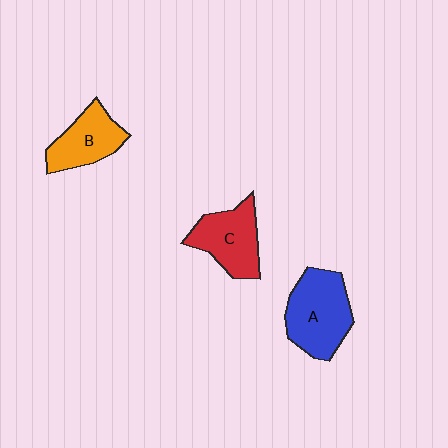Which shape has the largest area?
Shape A (blue).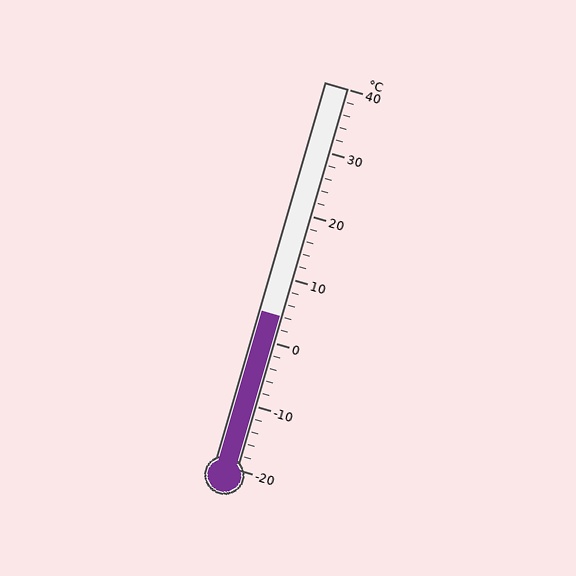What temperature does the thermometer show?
The thermometer shows approximately 4°C.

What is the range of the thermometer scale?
The thermometer scale ranges from -20°C to 40°C.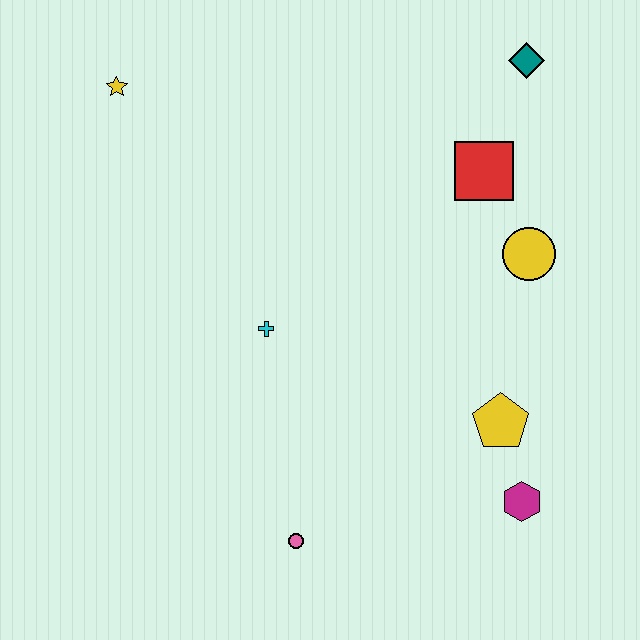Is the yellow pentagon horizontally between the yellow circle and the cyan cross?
Yes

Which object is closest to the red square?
The yellow circle is closest to the red square.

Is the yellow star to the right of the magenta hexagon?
No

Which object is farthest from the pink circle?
The teal diamond is farthest from the pink circle.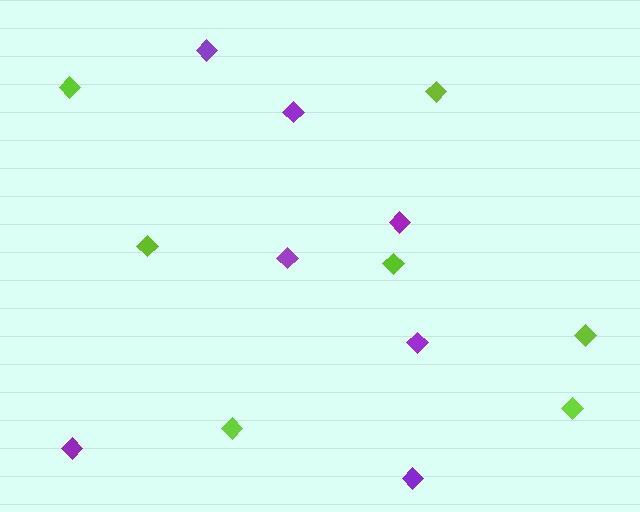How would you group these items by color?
There are 2 groups: one group of lime diamonds (7) and one group of purple diamonds (7).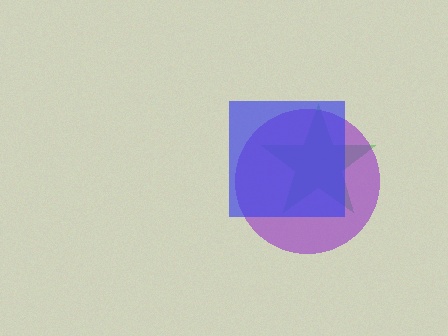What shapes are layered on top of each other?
The layered shapes are: a green star, a purple circle, a blue square.